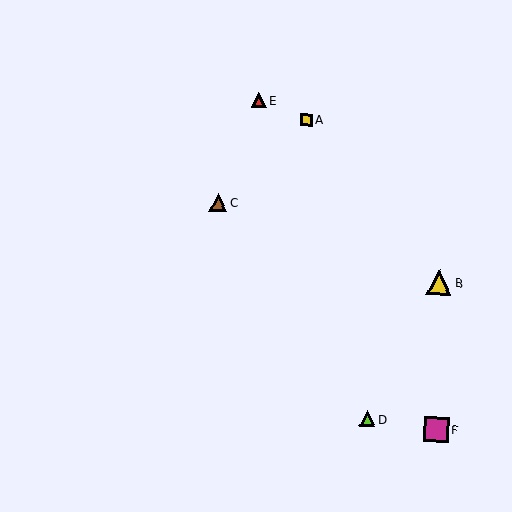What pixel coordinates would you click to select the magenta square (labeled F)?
Click at (436, 429) to select the magenta square F.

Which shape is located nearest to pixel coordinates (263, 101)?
The red triangle (labeled E) at (259, 100) is nearest to that location.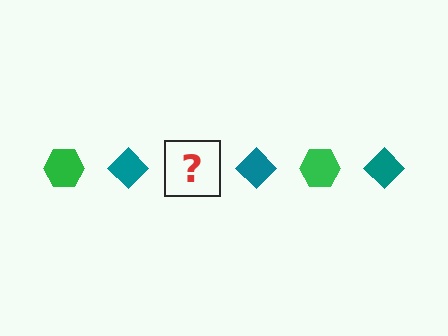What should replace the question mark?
The question mark should be replaced with a green hexagon.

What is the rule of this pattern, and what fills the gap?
The rule is that the pattern alternates between green hexagon and teal diamond. The gap should be filled with a green hexagon.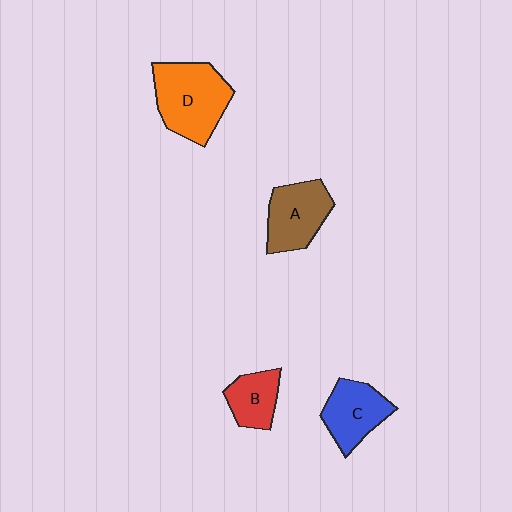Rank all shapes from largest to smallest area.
From largest to smallest: D (orange), A (brown), C (blue), B (red).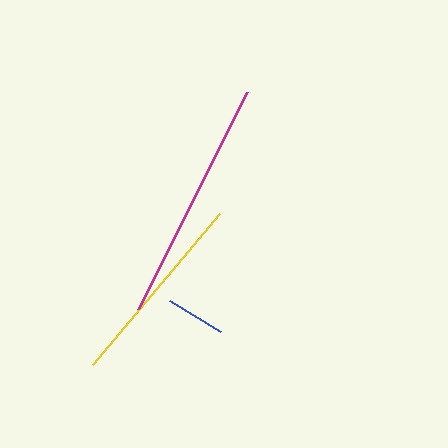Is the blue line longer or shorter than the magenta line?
The magenta line is longer than the blue line.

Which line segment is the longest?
The magenta line is the longest at approximately 243 pixels.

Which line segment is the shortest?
The blue line is the shortest at approximately 60 pixels.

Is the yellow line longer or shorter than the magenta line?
The magenta line is longer than the yellow line.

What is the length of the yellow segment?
The yellow segment is approximately 197 pixels long.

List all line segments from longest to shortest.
From longest to shortest: magenta, yellow, blue.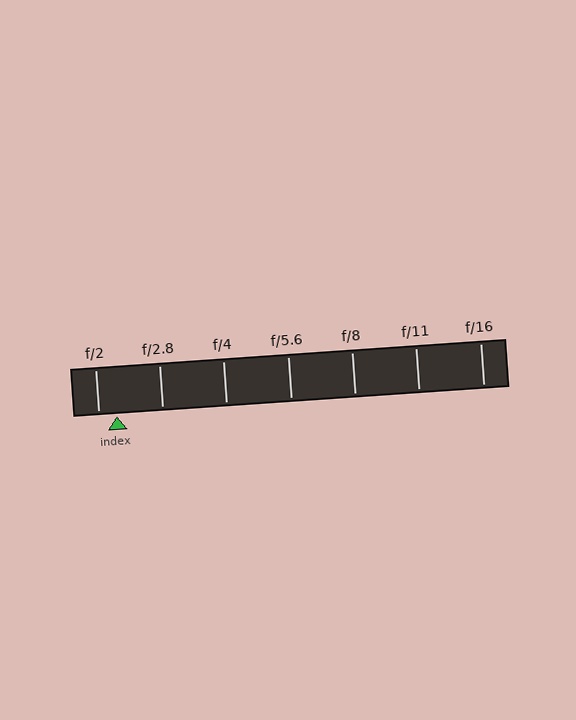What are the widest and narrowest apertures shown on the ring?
The widest aperture shown is f/2 and the narrowest is f/16.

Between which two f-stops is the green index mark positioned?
The index mark is between f/2 and f/2.8.